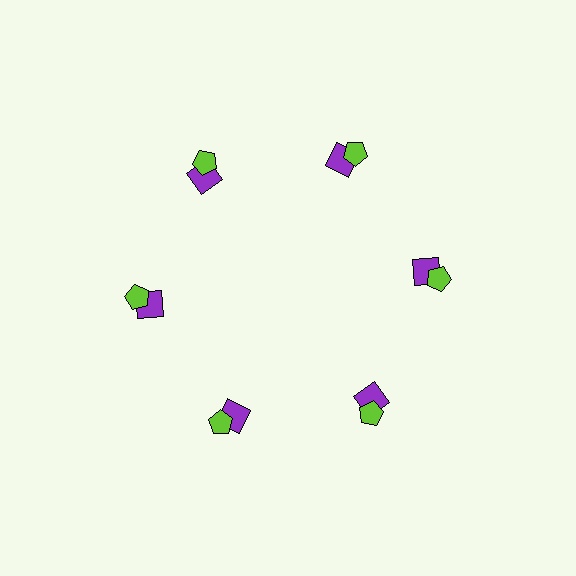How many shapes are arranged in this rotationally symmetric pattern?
There are 12 shapes, arranged in 6 groups of 2.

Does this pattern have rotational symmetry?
Yes, this pattern has 6-fold rotational symmetry. It looks the same after rotating 60 degrees around the center.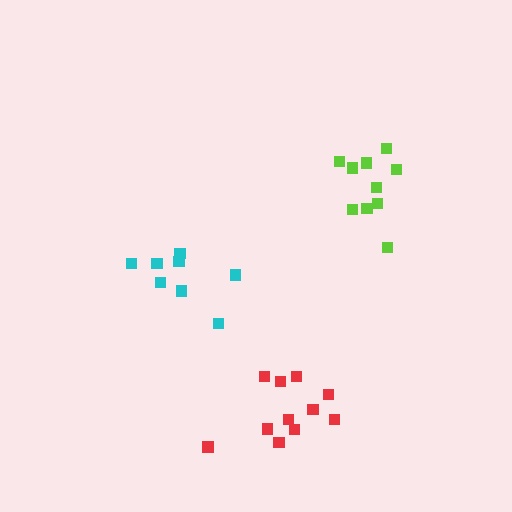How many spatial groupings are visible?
There are 3 spatial groupings.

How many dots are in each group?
Group 1: 8 dots, Group 2: 10 dots, Group 3: 11 dots (29 total).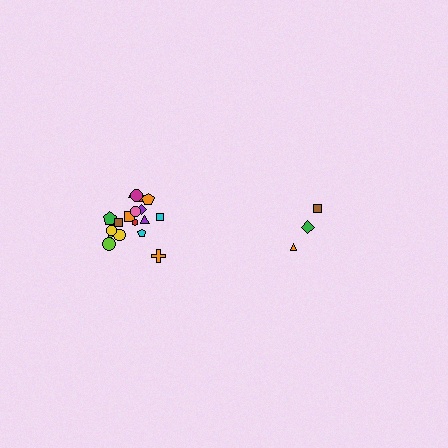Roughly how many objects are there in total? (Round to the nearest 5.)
Roughly 20 objects in total.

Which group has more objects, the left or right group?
The left group.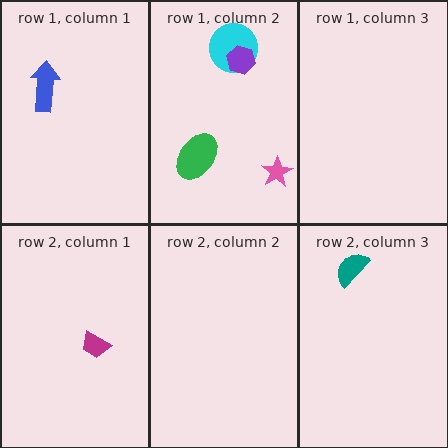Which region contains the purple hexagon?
The row 1, column 2 region.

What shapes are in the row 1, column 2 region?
The pink star, the cyan circle, the green ellipse, the purple hexagon.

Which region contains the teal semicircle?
The row 2, column 3 region.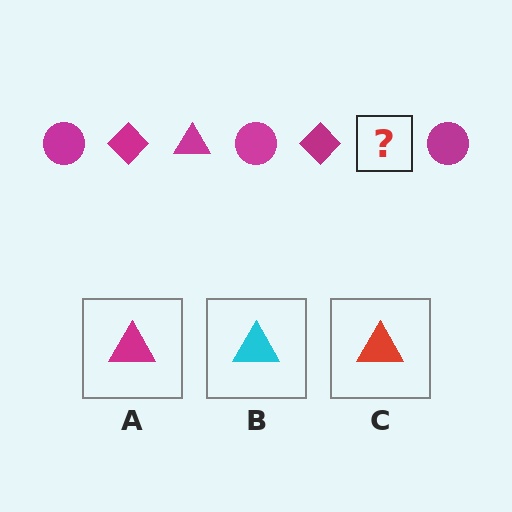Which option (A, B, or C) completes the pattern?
A.